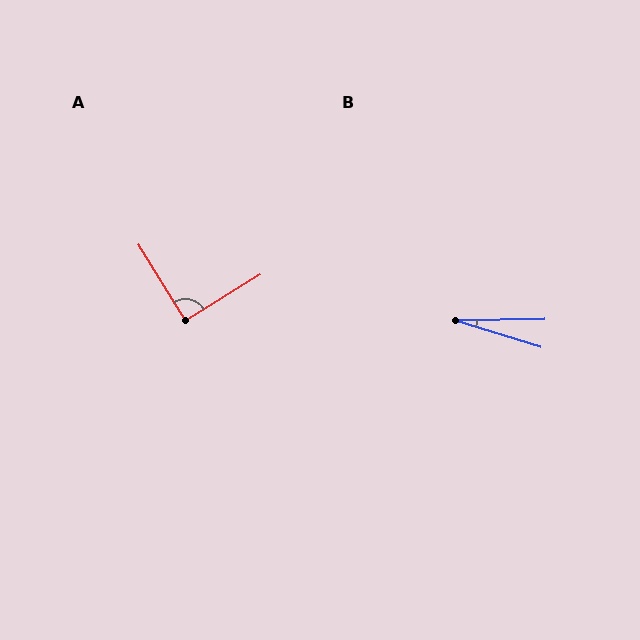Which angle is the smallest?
B, at approximately 18 degrees.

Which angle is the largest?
A, at approximately 90 degrees.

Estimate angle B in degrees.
Approximately 18 degrees.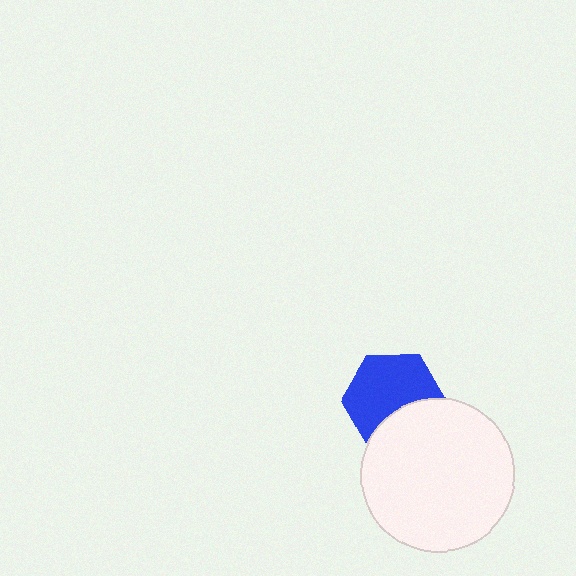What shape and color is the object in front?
The object in front is a white circle.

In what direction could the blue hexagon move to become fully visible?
The blue hexagon could move up. That would shift it out from behind the white circle entirely.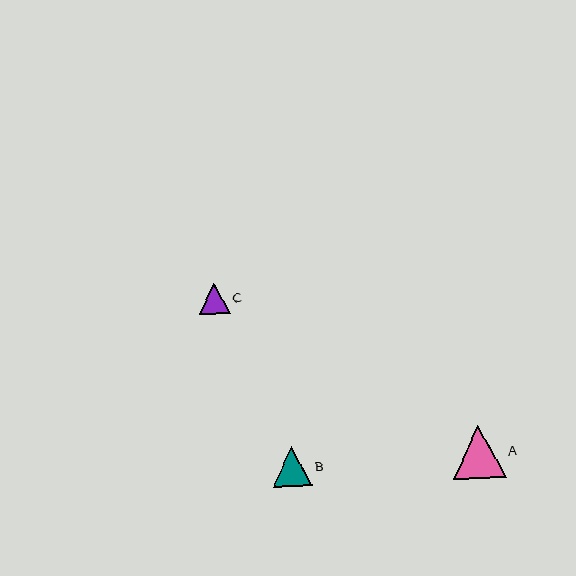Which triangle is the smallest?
Triangle C is the smallest with a size of approximately 31 pixels.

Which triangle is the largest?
Triangle A is the largest with a size of approximately 53 pixels.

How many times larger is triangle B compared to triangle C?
Triangle B is approximately 1.3 times the size of triangle C.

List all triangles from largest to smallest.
From largest to smallest: A, B, C.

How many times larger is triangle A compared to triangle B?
Triangle A is approximately 1.3 times the size of triangle B.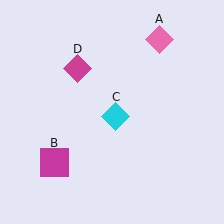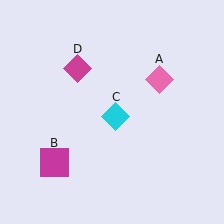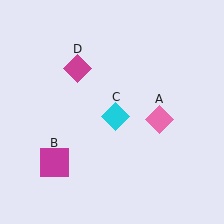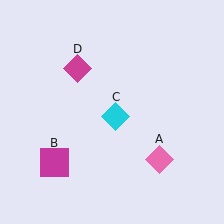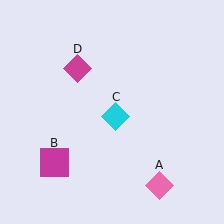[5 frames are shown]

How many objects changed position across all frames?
1 object changed position: pink diamond (object A).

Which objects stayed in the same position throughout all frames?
Magenta square (object B) and cyan diamond (object C) and magenta diamond (object D) remained stationary.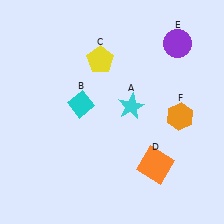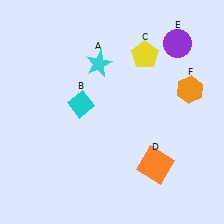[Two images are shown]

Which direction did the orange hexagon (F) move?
The orange hexagon (F) moved up.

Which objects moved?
The objects that moved are: the cyan star (A), the yellow pentagon (C), the orange hexagon (F).